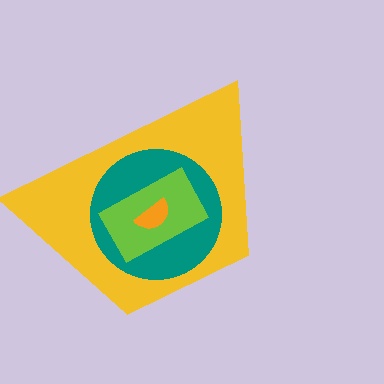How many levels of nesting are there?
4.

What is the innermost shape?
The orange semicircle.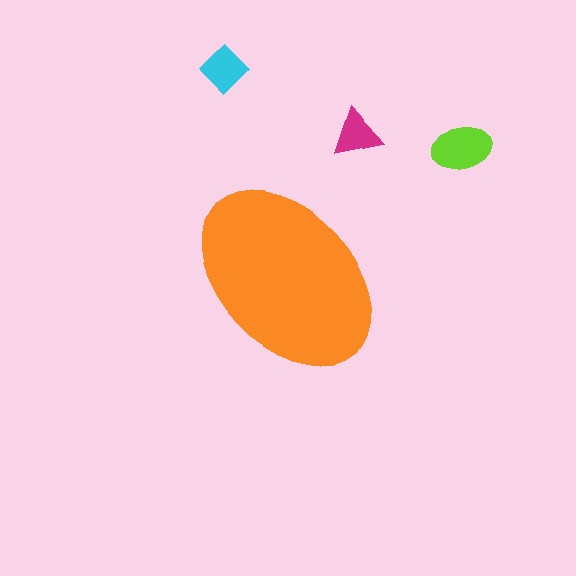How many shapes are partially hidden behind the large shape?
0 shapes are partially hidden.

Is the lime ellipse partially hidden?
No, the lime ellipse is fully visible.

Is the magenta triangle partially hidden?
No, the magenta triangle is fully visible.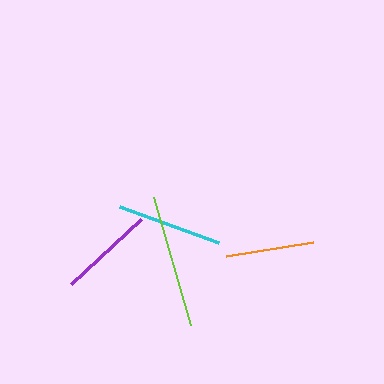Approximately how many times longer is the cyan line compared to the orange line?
The cyan line is approximately 1.2 times the length of the orange line.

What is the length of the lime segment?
The lime segment is approximately 133 pixels long.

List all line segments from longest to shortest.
From longest to shortest: lime, cyan, purple, orange.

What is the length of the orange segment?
The orange segment is approximately 88 pixels long.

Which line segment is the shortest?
The orange line is the shortest at approximately 88 pixels.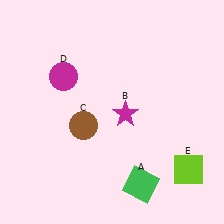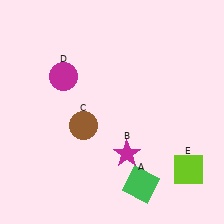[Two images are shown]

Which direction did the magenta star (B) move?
The magenta star (B) moved down.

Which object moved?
The magenta star (B) moved down.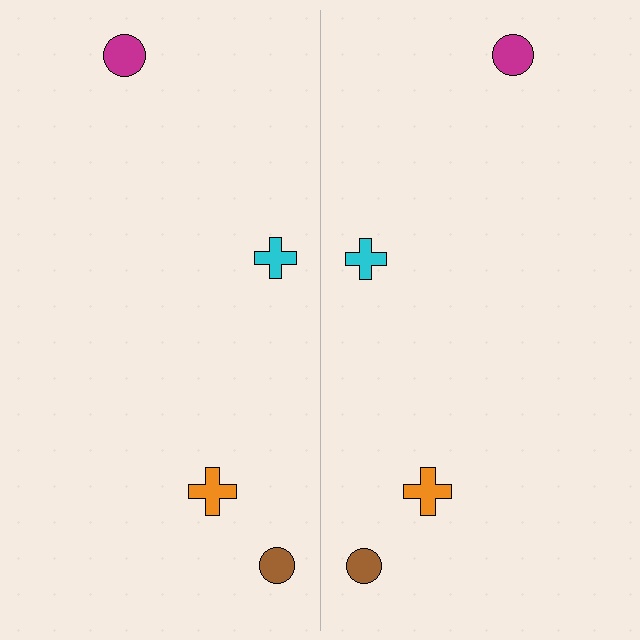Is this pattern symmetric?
Yes, this pattern has bilateral (reflection) symmetry.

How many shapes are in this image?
There are 8 shapes in this image.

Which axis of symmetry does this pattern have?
The pattern has a vertical axis of symmetry running through the center of the image.